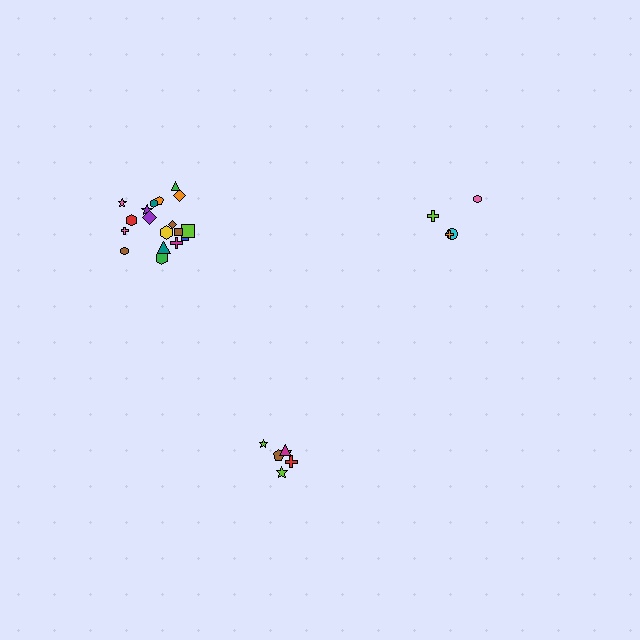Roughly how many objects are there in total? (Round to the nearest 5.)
Roughly 30 objects in total.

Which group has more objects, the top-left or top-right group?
The top-left group.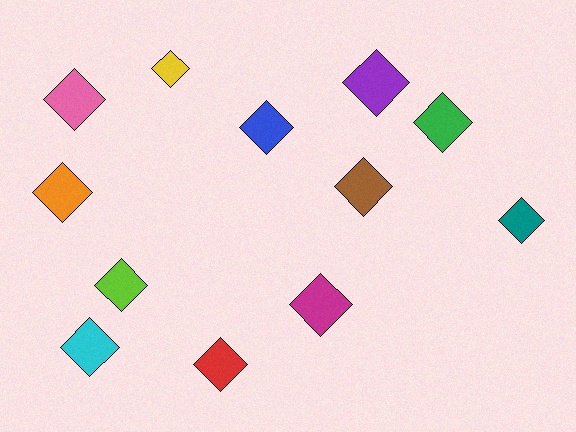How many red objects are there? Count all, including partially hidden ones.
There is 1 red object.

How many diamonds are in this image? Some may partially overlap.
There are 12 diamonds.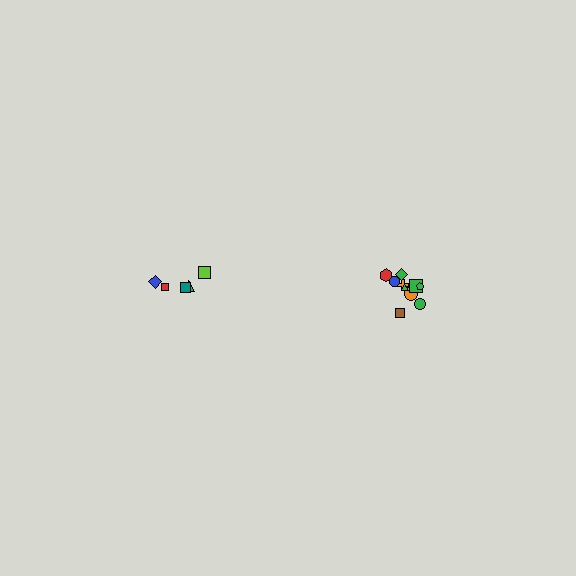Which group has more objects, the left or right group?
The right group.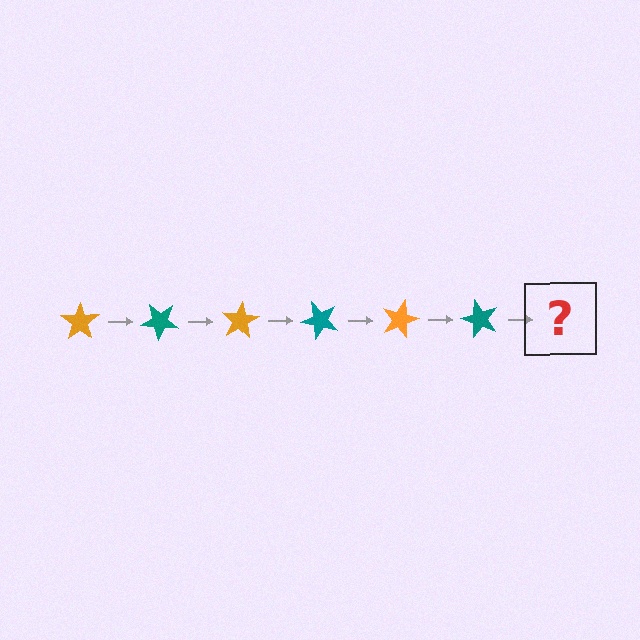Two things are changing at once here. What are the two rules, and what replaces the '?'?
The two rules are that it rotates 40 degrees each step and the color cycles through orange and teal. The '?' should be an orange star, rotated 240 degrees from the start.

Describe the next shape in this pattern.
It should be an orange star, rotated 240 degrees from the start.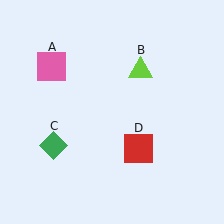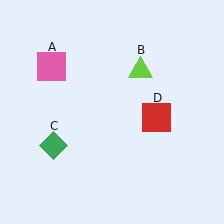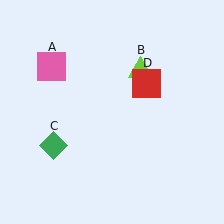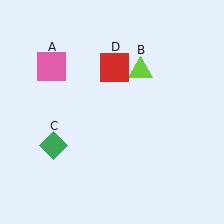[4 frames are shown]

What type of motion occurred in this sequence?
The red square (object D) rotated counterclockwise around the center of the scene.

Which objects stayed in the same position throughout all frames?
Pink square (object A) and lime triangle (object B) and green diamond (object C) remained stationary.